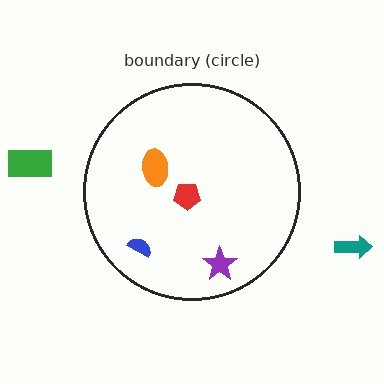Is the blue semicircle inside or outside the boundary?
Inside.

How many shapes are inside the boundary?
4 inside, 2 outside.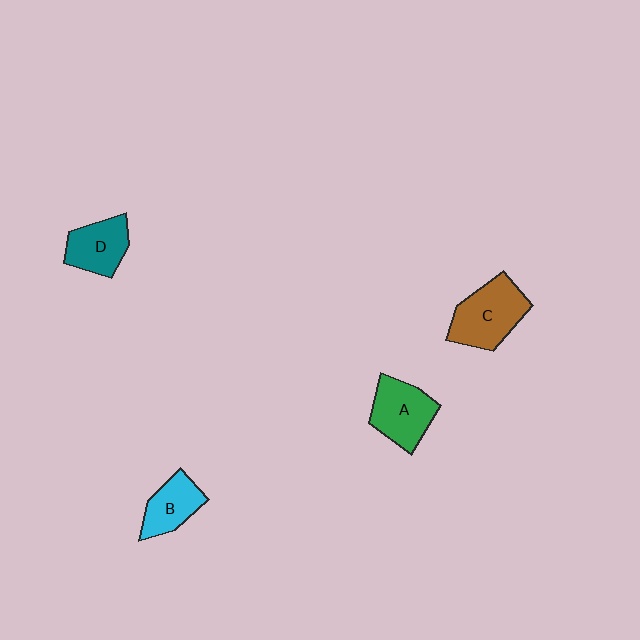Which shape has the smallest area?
Shape B (cyan).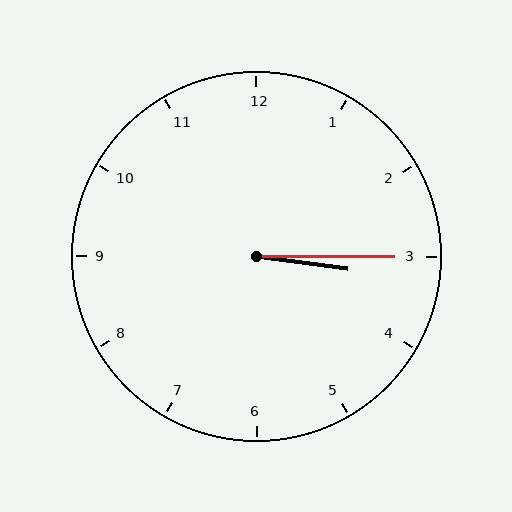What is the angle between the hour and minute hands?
Approximately 8 degrees.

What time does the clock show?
3:15.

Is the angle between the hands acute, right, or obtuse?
It is acute.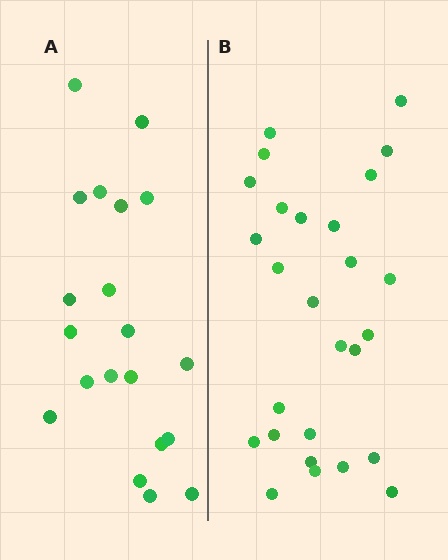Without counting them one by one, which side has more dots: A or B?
Region B (the right region) has more dots.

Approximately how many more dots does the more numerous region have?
Region B has roughly 8 or so more dots than region A.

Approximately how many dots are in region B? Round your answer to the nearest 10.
About 30 dots. (The exact count is 27, which rounds to 30.)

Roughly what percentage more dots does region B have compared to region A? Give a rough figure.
About 35% more.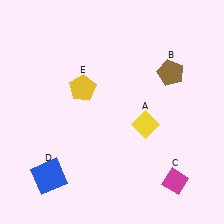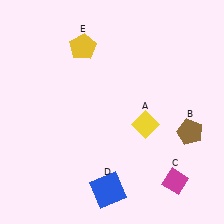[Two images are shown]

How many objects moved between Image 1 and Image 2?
3 objects moved between the two images.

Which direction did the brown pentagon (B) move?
The brown pentagon (B) moved down.